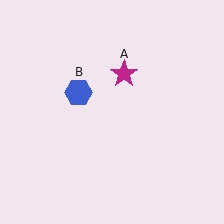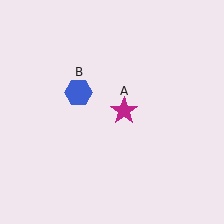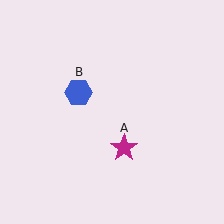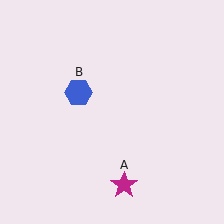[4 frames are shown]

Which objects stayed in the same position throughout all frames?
Blue hexagon (object B) remained stationary.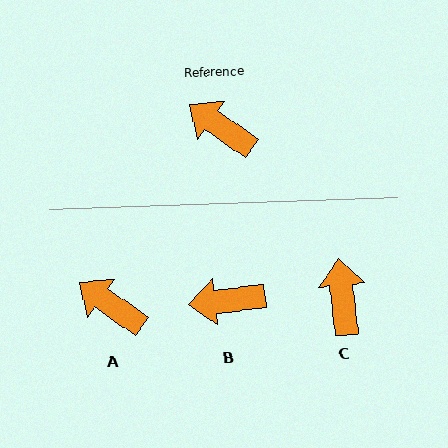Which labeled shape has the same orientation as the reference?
A.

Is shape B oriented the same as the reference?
No, it is off by about 42 degrees.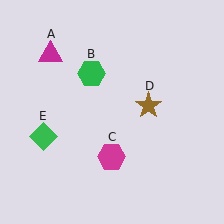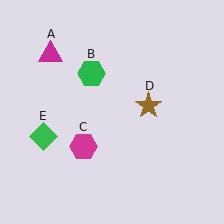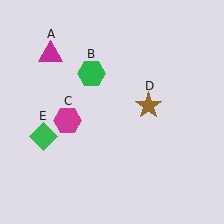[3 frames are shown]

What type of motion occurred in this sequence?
The magenta hexagon (object C) rotated clockwise around the center of the scene.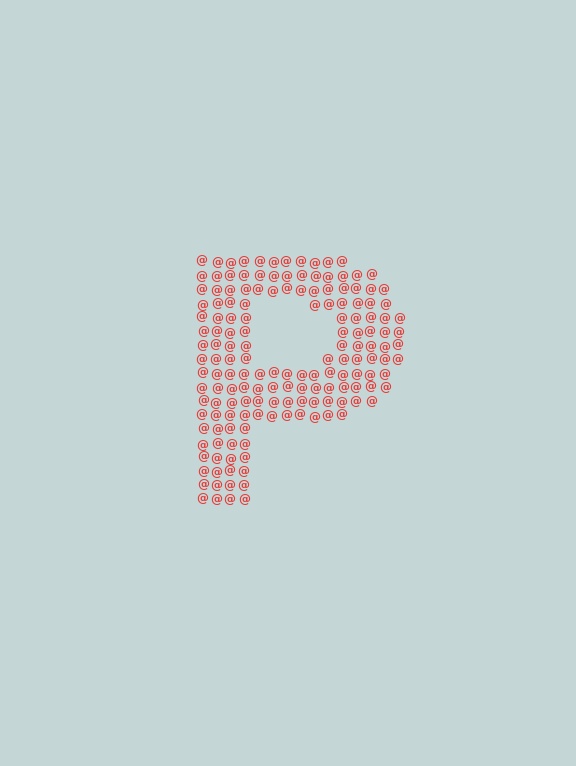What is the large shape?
The large shape is the letter P.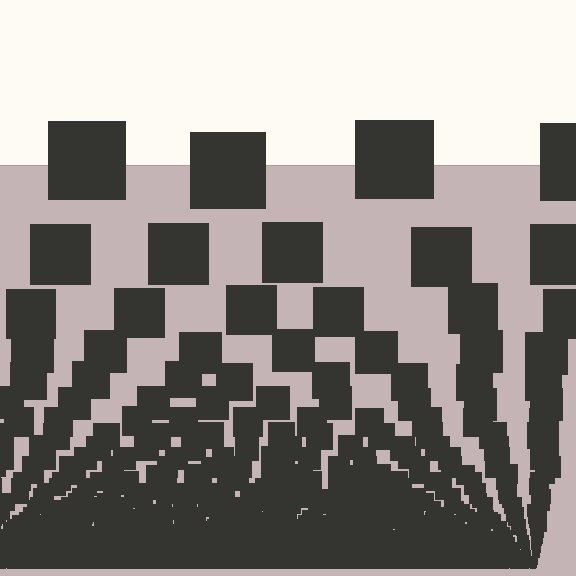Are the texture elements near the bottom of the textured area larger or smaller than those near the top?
Smaller. The gradient is inverted — elements near the bottom are smaller and denser.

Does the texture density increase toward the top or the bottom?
Density increases toward the bottom.